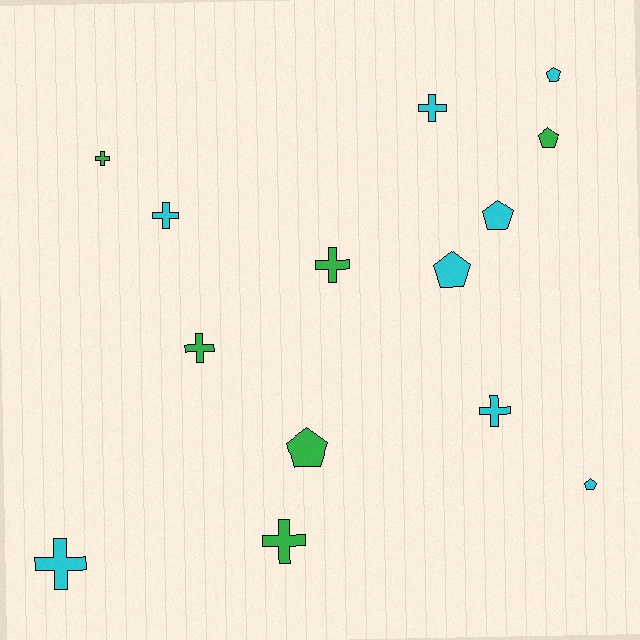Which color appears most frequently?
Cyan, with 8 objects.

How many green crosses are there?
There are 4 green crosses.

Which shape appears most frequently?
Cross, with 8 objects.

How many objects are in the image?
There are 14 objects.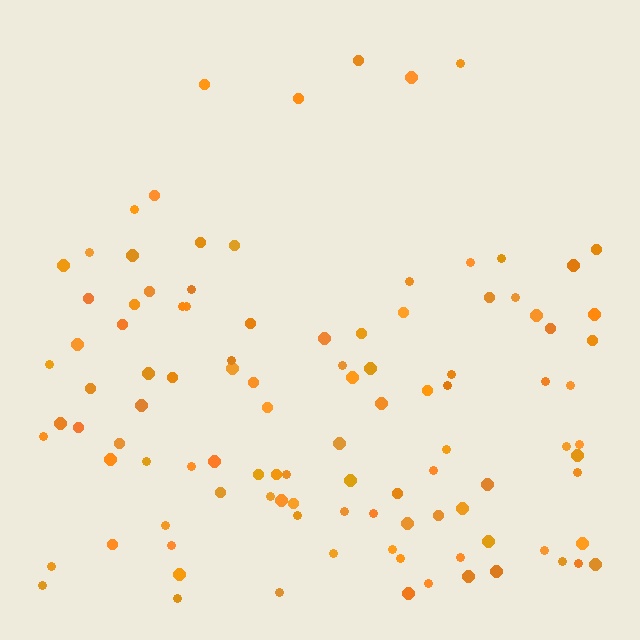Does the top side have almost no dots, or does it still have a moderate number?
Still a moderate number, just noticeably fewer than the bottom.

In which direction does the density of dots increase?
From top to bottom, with the bottom side densest.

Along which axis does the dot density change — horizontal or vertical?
Vertical.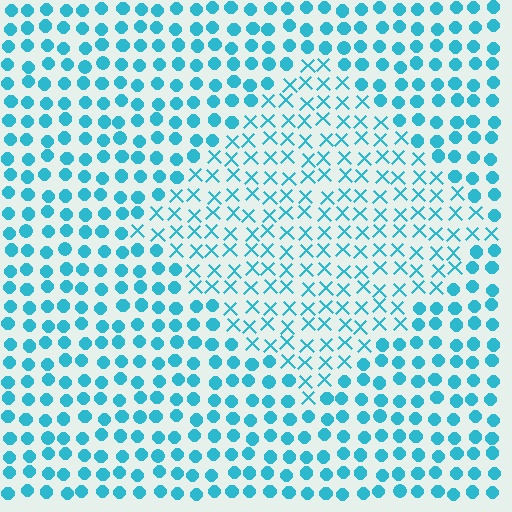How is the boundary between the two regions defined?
The boundary is defined by a change in element shape: X marks inside vs. circles outside. All elements share the same color and spacing.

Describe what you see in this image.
The image is filled with small cyan elements arranged in a uniform grid. A diamond-shaped region contains X marks, while the surrounding area contains circles. The boundary is defined purely by the change in element shape.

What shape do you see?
I see a diamond.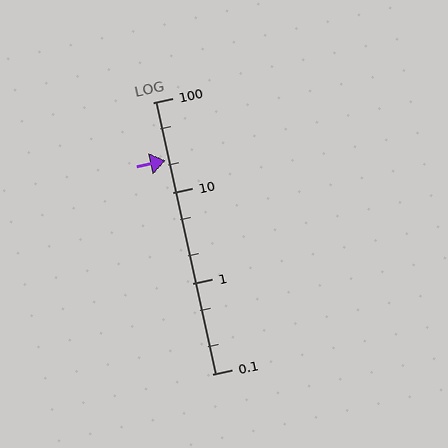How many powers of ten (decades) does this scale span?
The scale spans 3 decades, from 0.1 to 100.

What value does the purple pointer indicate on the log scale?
The pointer indicates approximately 23.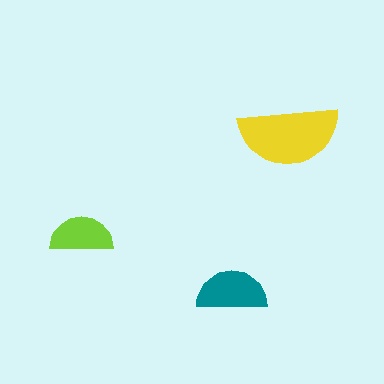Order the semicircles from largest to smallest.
the yellow one, the teal one, the lime one.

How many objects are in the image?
There are 3 objects in the image.